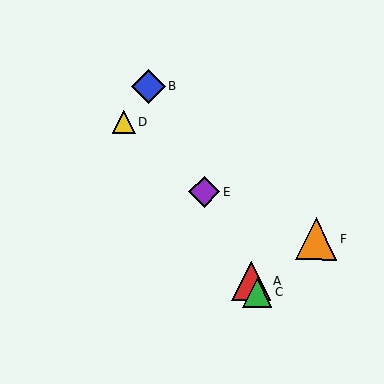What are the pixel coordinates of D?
Object D is at (124, 122).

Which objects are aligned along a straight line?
Objects A, B, C, E are aligned along a straight line.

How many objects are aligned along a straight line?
4 objects (A, B, C, E) are aligned along a straight line.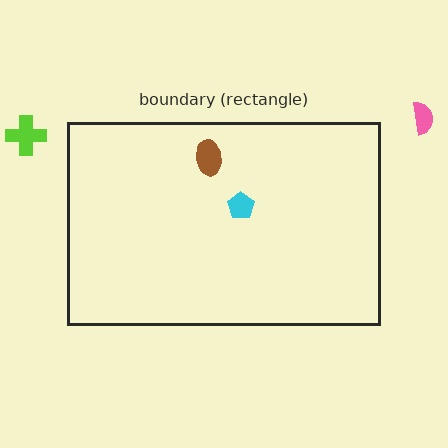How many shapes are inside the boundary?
2 inside, 2 outside.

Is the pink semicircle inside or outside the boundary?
Outside.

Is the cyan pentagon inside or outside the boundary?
Inside.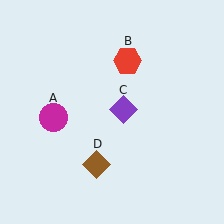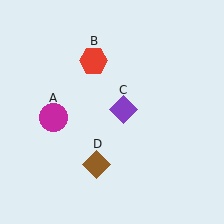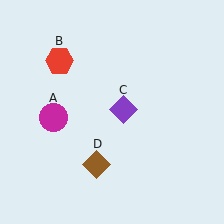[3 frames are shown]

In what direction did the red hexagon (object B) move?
The red hexagon (object B) moved left.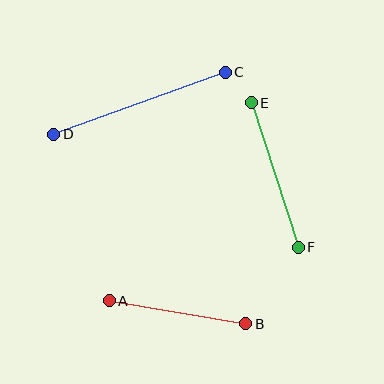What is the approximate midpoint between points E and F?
The midpoint is at approximately (275, 175) pixels.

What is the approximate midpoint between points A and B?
The midpoint is at approximately (177, 312) pixels.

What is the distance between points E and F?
The distance is approximately 152 pixels.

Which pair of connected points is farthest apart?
Points C and D are farthest apart.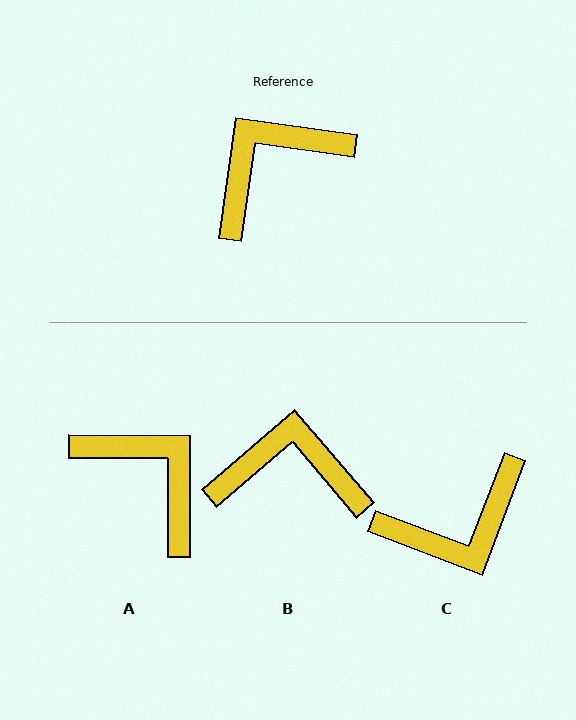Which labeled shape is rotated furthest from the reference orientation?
C, about 167 degrees away.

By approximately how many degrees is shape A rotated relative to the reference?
Approximately 82 degrees clockwise.